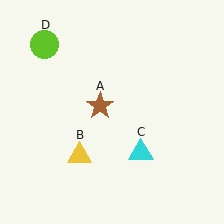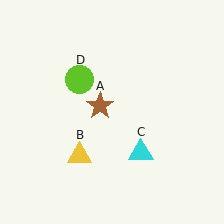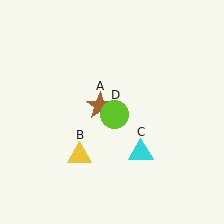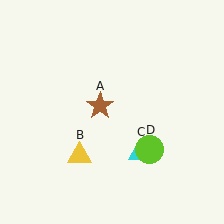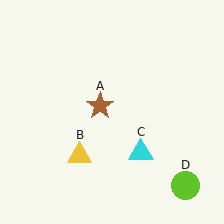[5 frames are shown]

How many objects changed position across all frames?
1 object changed position: lime circle (object D).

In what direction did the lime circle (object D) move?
The lime circle (object D) moved down and to the right.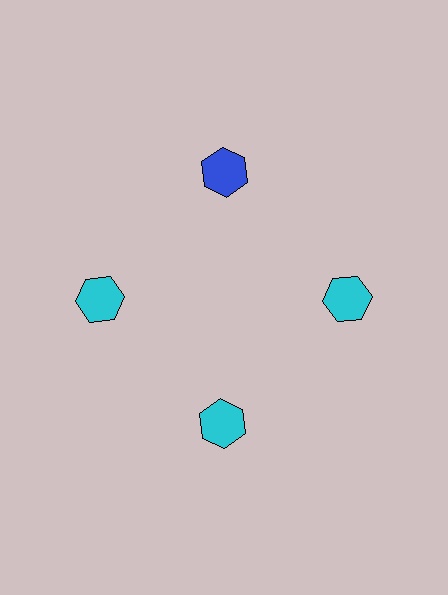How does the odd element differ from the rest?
It has a different color: blue instead of cyan.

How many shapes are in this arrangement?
There are 4 shapes arranged in a ring pattern.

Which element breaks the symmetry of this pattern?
The blue hexagon at roughly the 12 o'clock position breaks the symmetry. All other shapes are cyan hexagons.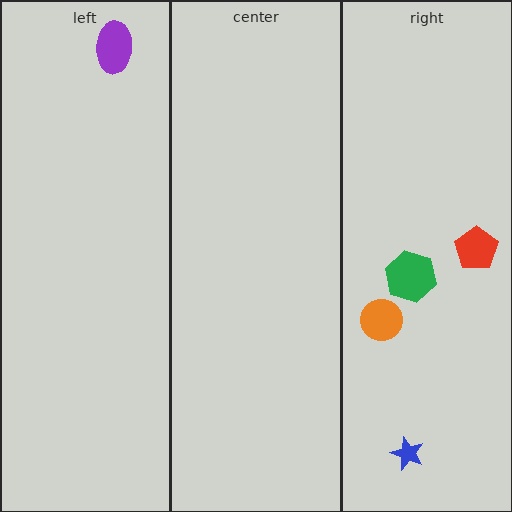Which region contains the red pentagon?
The right region.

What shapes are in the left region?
The purple ellipse.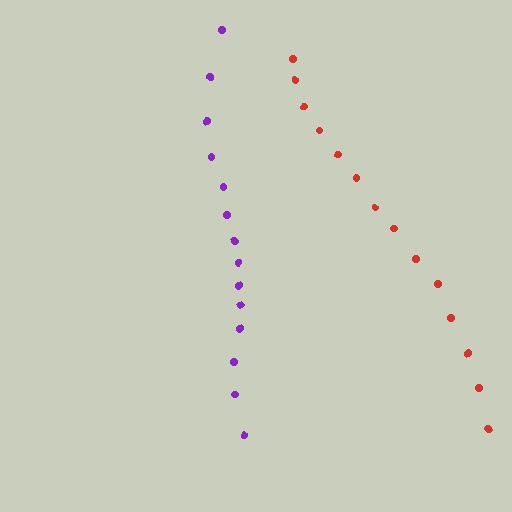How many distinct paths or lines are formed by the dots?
There are 2 distinct paths.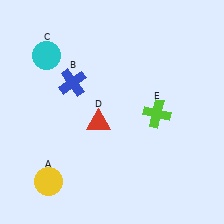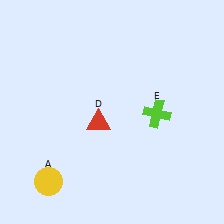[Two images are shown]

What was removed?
The cyan circle (C), the blue cross (B) were removed in Image 2.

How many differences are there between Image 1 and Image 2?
There are 2 differences between the two images.